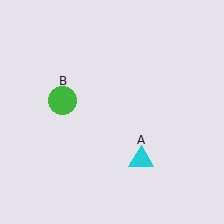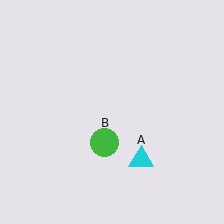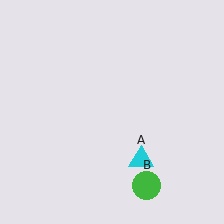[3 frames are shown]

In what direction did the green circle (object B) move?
The green circle (object B) moved down and to the right.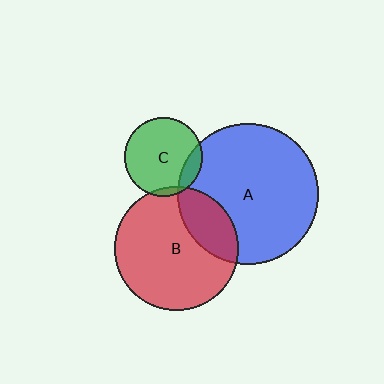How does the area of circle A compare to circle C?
Approximately 3.2 times.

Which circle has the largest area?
Circle A (blue).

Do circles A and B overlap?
Yes.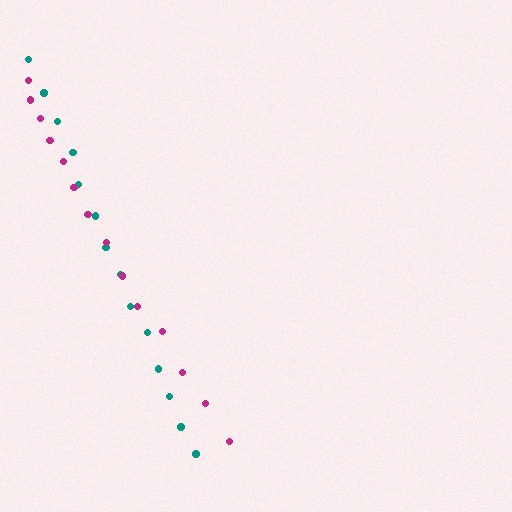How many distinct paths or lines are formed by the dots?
There are 2 distinct paths.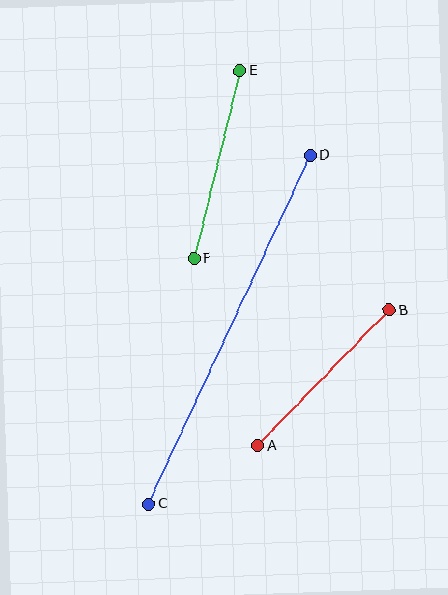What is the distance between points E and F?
The distance is approximately 193 pixels.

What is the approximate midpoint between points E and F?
The midpoint is at approximately (217, 164) pixels.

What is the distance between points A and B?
The distance is approximately 189 pixels.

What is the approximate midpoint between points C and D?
The midpoint is at approximately (230, 330) pixels.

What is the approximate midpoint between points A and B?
The midpoint is at approximately (324, 378) pixels.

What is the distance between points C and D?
The distance is approximately 384 pixels.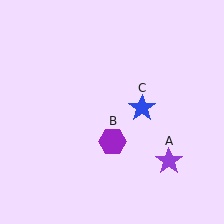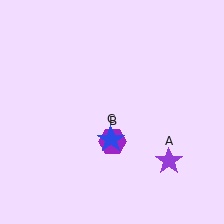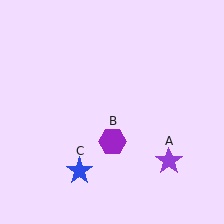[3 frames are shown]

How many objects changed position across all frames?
1 object changed position: blue star (object C).